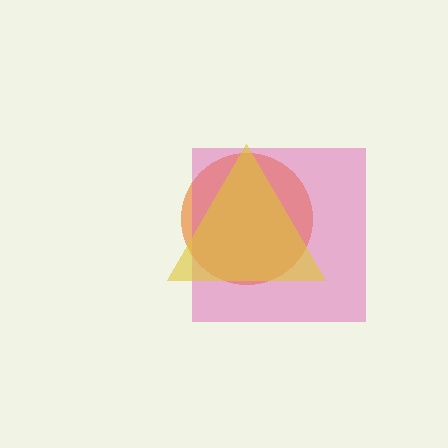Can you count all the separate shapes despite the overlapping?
Yes, there are 3 separate shapes.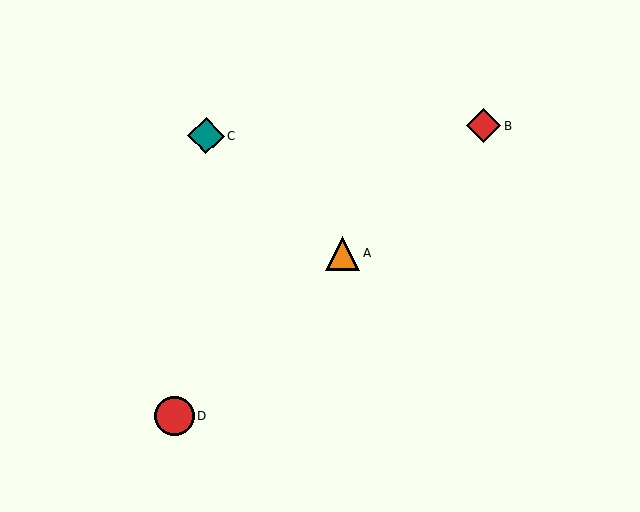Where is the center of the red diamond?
The center of the red diamond is at (483, 126).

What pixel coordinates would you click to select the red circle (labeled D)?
Click at (175, 416) to select the red circle D.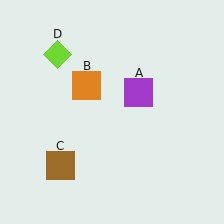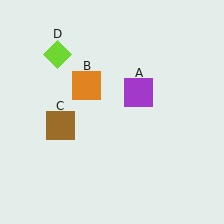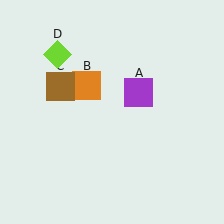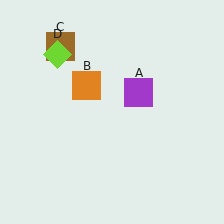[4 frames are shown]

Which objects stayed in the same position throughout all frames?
Purple square (object A) and orange square (object B) and lime diamond (object D) remained stationary.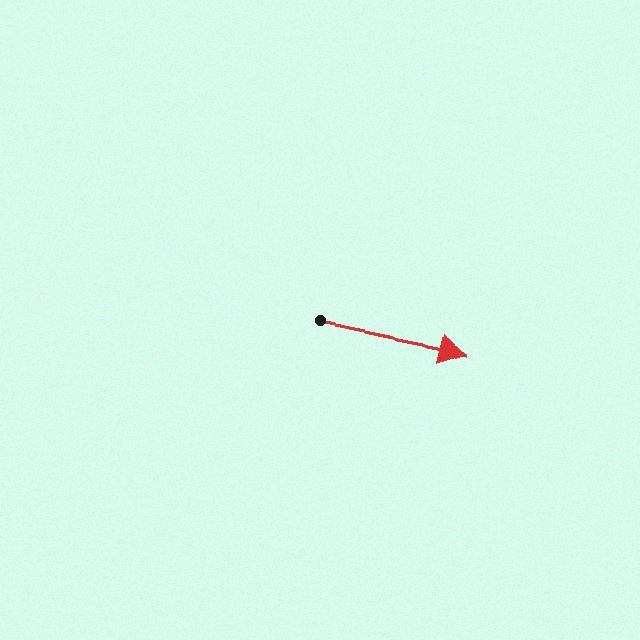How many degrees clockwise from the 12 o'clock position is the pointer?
Approximately 102 degrees.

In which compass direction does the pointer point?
East.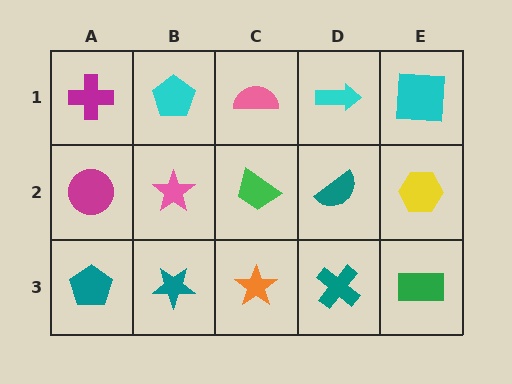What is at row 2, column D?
A teal semicircle.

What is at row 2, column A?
A magenta circle.